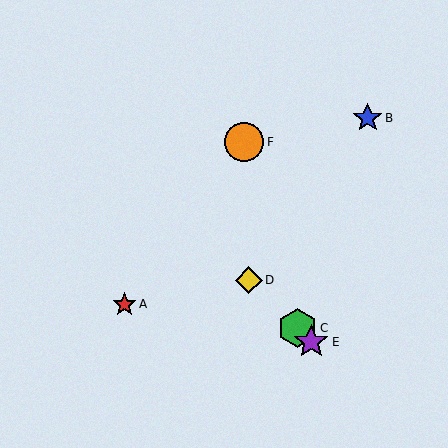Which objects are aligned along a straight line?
Objects C, D, E are aligned along a straight line.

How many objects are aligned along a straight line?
3 objects (C, D, E) are aligned along a straight line.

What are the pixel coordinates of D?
Object D is at (249, 280).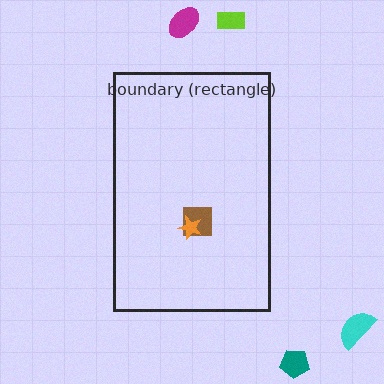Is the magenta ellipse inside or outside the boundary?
Outside.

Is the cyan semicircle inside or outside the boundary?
Outside.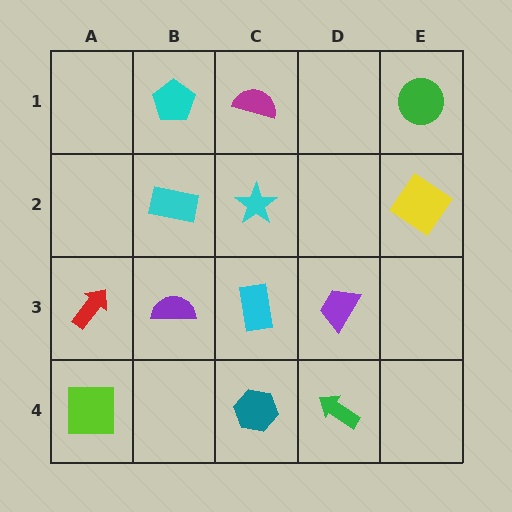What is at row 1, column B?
A cyan pentagon.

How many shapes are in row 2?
3 shapes.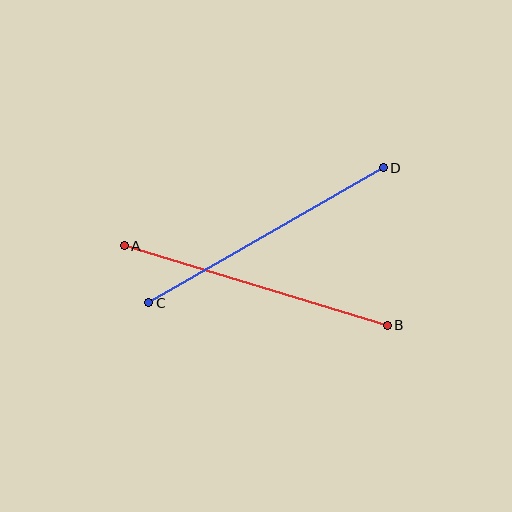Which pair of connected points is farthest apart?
Points A and B are farthest apart.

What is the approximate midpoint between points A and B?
The midpoint is at approximately (256, 286) pixels.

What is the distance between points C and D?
The distance is approximately 271 pixels.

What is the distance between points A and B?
The distance is approximately 275 pixels.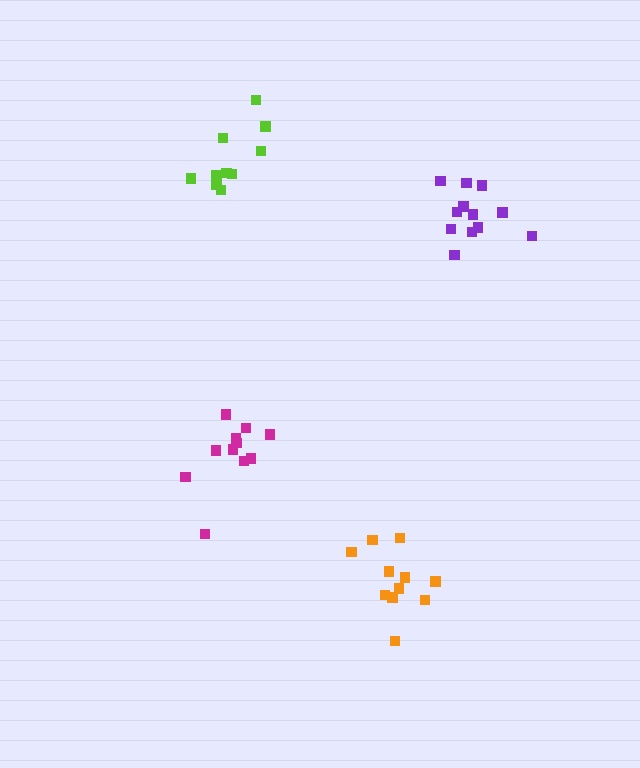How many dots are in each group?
Group 1: 10 dots, Group 2: 11 dots, Group 3: 11 dots, Group 4: 12 dots (44 total).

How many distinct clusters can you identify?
There are 4 distinct clusters.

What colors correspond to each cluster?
The clusters are colored: lime, magenta, orange, purple.